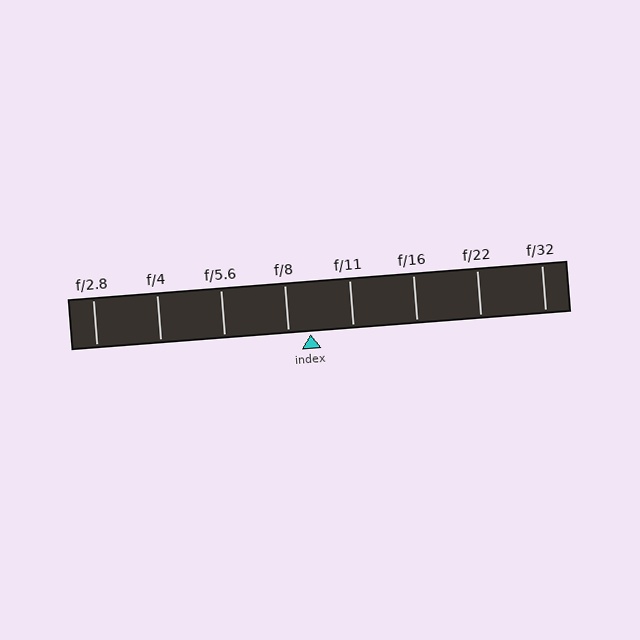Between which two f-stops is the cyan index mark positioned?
The index mark is between f/8 and f/11.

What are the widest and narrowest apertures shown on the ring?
The widest aperture shown is f/2.8 and the narrowest is f/32.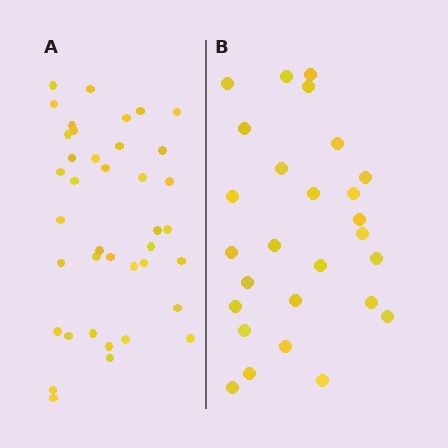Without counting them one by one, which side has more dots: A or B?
Region A (the left region) has more dots.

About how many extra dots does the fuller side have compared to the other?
Region A has roughly 12 or so more dots than region B.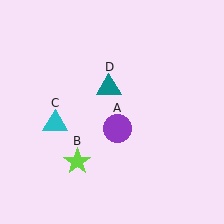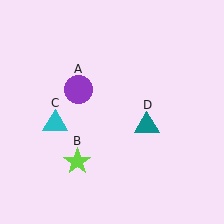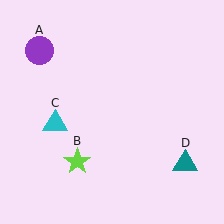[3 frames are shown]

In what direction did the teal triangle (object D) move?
The teal triangle (object D) moved down and to the right.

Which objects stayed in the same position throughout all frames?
Lime star (object B) and cyan triangle (object C) remained stationary.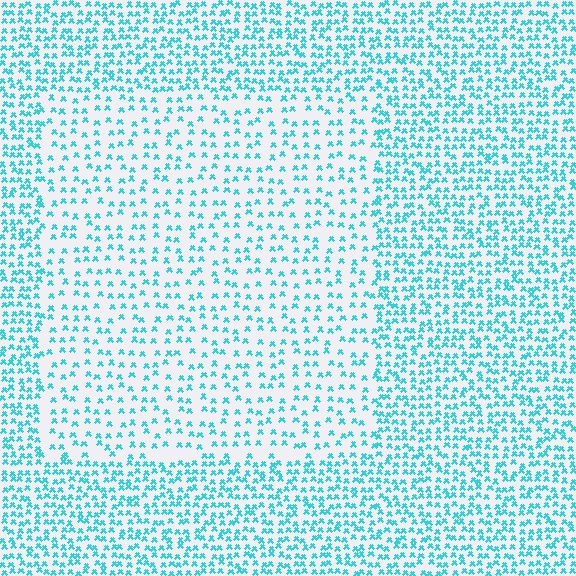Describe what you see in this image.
The image contains small cyan elements arranged at two different densities. A rectangle-shaped region is visible where the elements are less densely packed than the surrounding area.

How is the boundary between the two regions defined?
The boundary is defined by a change in element density (approximately 1.9x ratio). All elements are the same color, size, and shape.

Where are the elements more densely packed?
The elements are more densely packed outside the rectangle boundary.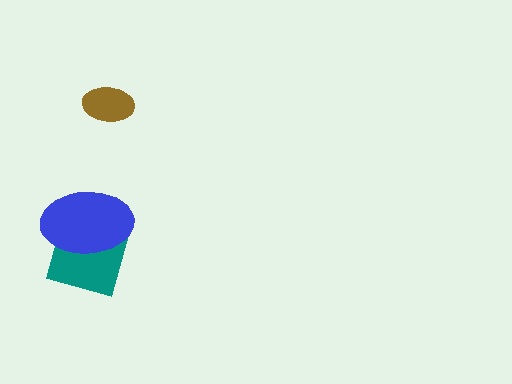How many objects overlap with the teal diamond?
1 object overlaps with the teal diamond.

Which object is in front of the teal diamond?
The blue ellipse is in front of the teal diamond.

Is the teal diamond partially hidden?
Yes, it is partially covered by another shape.